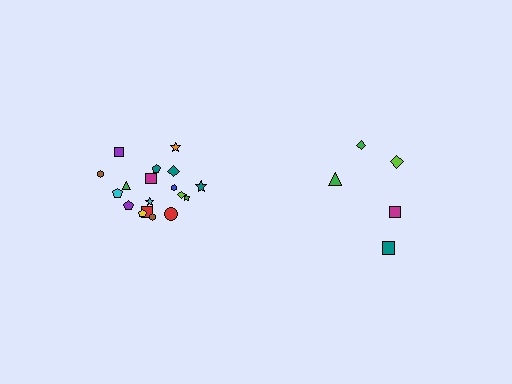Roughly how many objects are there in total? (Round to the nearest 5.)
Roughly 25 objects in total.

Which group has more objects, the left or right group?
The left group.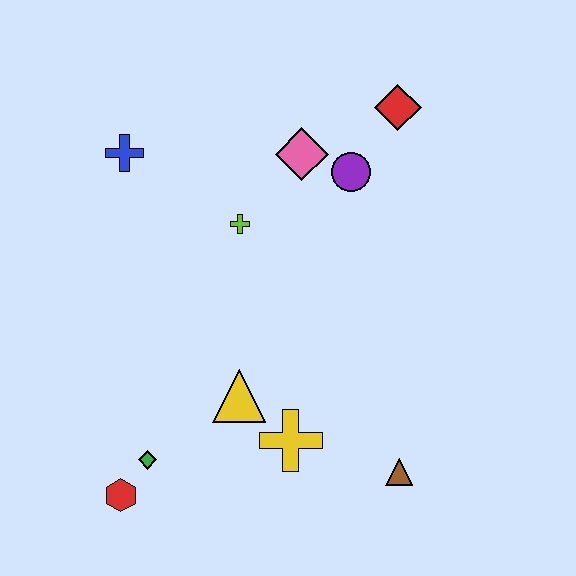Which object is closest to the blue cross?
The lime cross is closest to the blue cross.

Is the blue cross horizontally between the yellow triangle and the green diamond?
No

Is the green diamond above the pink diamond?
No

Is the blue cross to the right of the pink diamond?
No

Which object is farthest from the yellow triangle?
The red diamond is farthest from the yellow triangle.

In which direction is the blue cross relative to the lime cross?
The blue cross is to the left of the lime cross.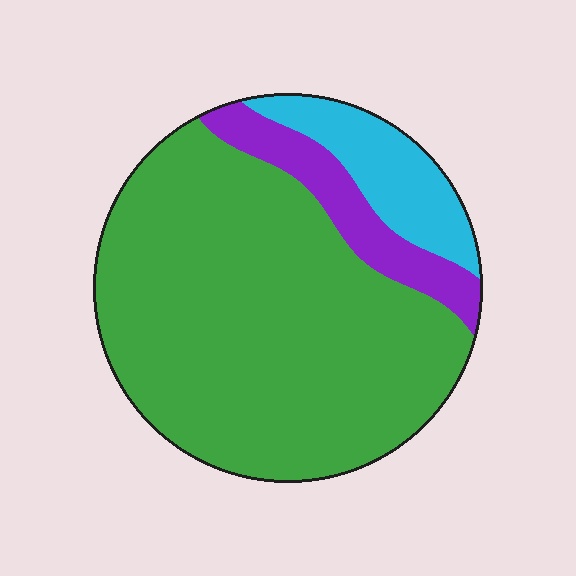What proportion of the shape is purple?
Purple takes up less than a sixth of the shape.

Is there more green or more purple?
Green.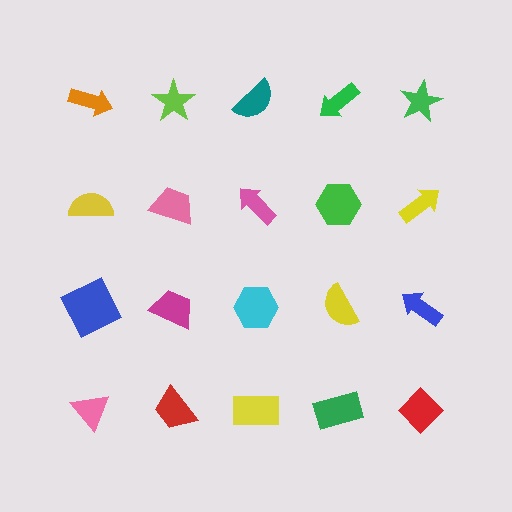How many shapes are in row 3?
5 shapes.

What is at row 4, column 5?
A red diamond.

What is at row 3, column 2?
A magenta trapezoid.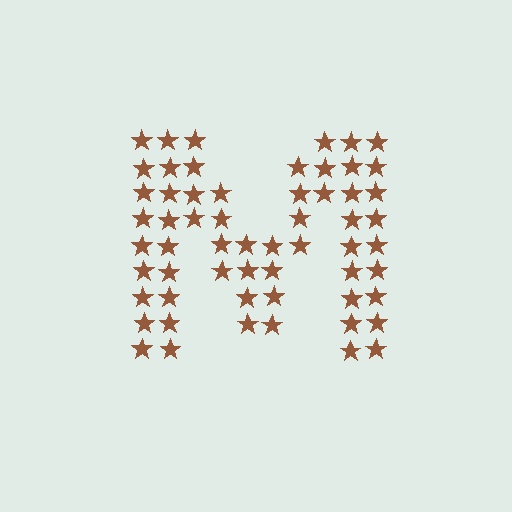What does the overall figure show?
The overall figure shows the letter M.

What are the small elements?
The small elements are stars.